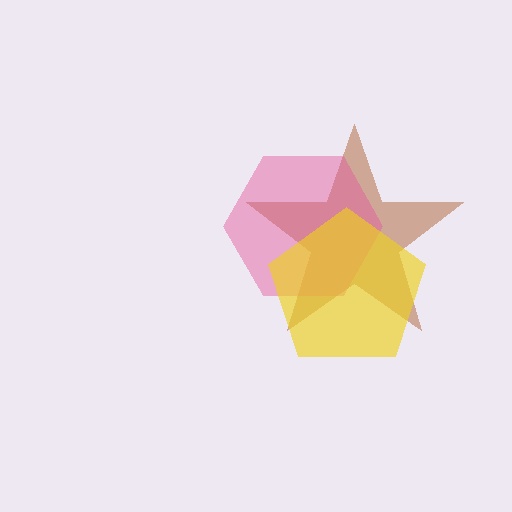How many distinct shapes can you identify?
There are 3 distinct shapes: a brown star, a pink hexagon, a yellow pentagon.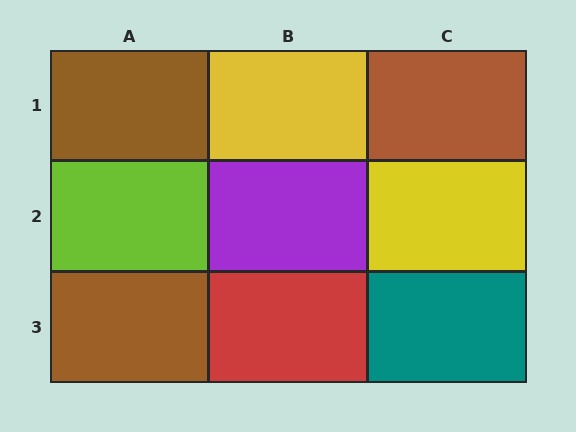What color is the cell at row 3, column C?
Teal.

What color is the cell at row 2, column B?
Purple.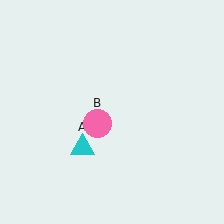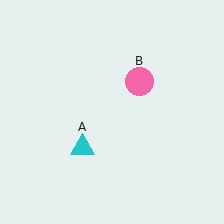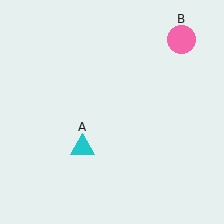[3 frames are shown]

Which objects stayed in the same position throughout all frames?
Cyan triangle (object A) remained stationary.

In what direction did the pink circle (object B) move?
The pink circle (object B) moved up and to the right.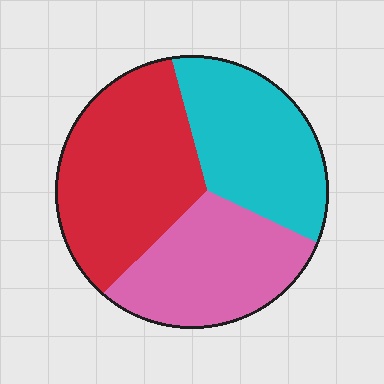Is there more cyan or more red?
Red.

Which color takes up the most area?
Red, at roughly 40%.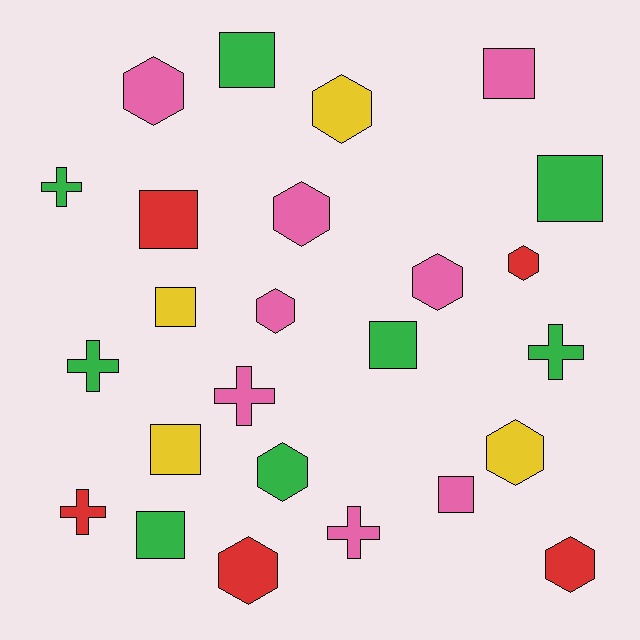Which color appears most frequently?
Pink, with 8 objects.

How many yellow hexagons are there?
There are 2 yellow hexagons.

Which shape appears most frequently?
Hexagon, with 10 objects.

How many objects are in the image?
There are 25 objects.